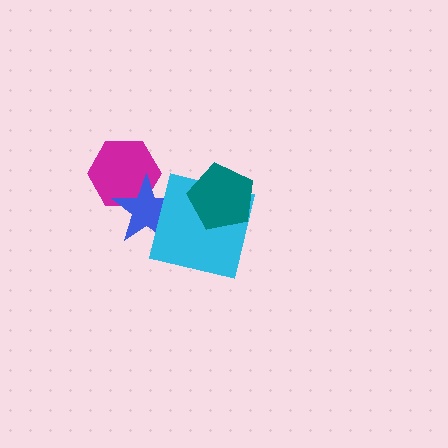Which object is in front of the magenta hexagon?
The blue star is in front of the magenta hexagon.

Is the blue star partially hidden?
Yes, it is partially covered by another shape.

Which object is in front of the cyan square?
The teal pentagon is in front of the cyan square.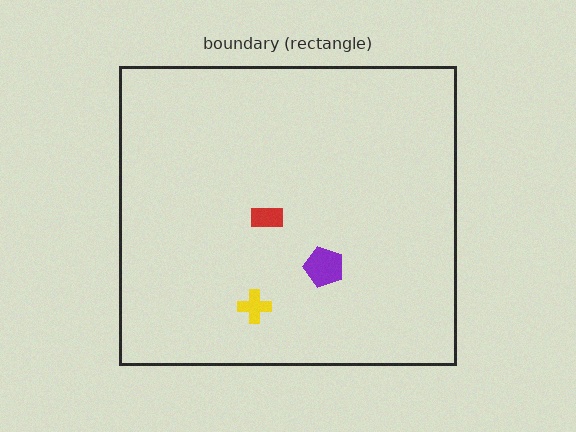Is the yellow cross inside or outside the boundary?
Inside.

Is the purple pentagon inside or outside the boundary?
Inside.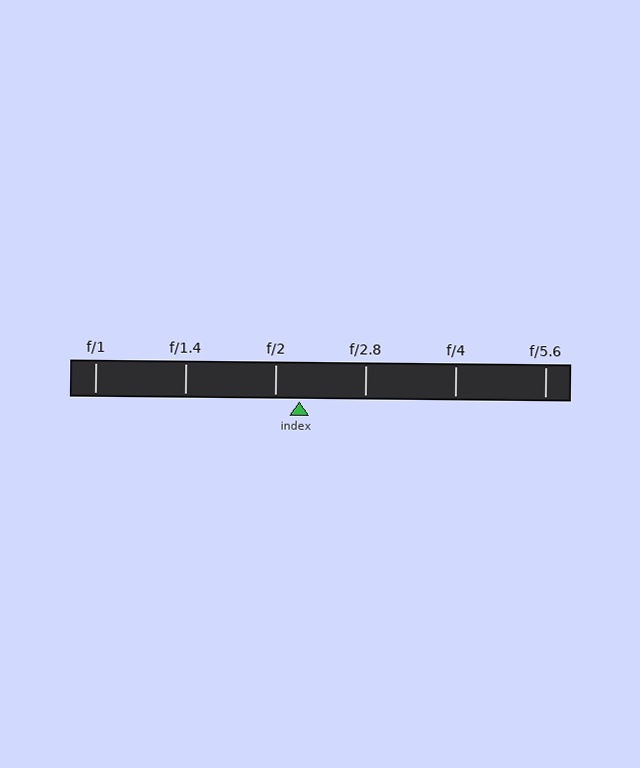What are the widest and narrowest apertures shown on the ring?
The widest aperture shown is f/1 and the narrowest is f/5.6.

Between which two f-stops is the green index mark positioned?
The index mark is between f/2 and f/2.8.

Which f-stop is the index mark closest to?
The index mark is closest to f/2.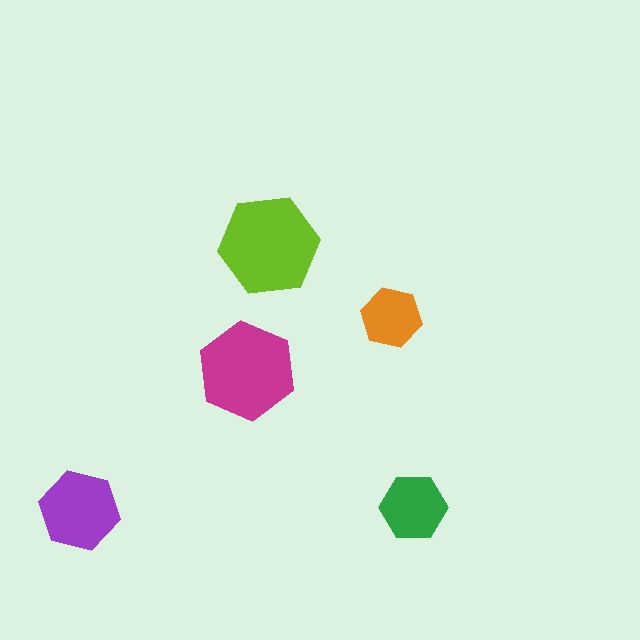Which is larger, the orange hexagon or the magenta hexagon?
The magenta one.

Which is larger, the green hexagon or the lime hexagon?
The lime one.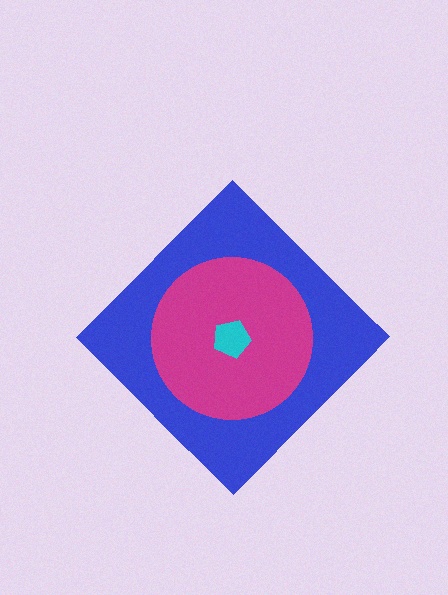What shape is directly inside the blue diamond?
The magenta circle.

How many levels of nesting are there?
3.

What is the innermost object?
The cyan pentagon.